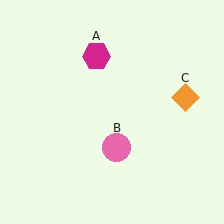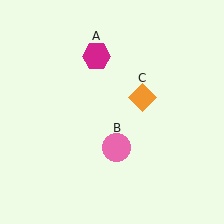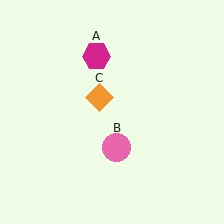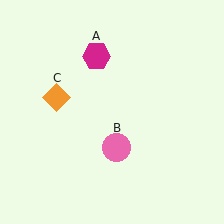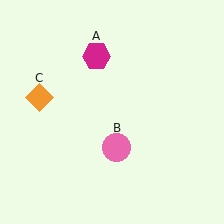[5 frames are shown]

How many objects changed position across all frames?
1 object changed position: orange diamond (object C).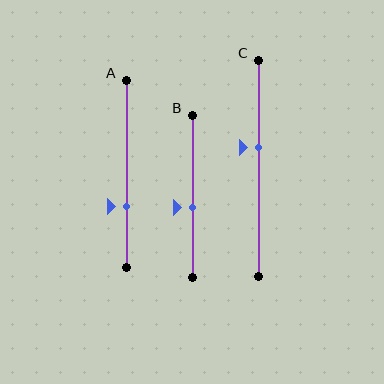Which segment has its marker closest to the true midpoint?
Segment B has its marker closest to the true midpoint.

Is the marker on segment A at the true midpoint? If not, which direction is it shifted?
No, the marker on segment A is shifted downward by about 17% of the segment length.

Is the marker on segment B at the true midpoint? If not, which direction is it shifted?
No, the marker on segment B is shifted downward by about 6% of the segment length.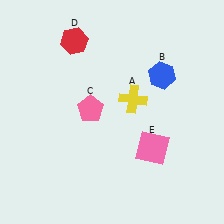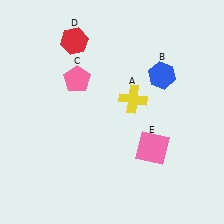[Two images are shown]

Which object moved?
The pink pentagon (C) moved up.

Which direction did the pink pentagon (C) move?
The pink pentagon (C) moved up.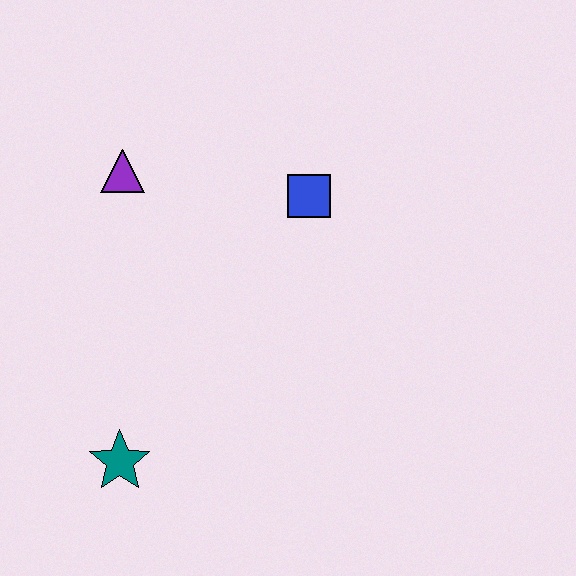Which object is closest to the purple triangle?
The blue square is closest to the purple triangle.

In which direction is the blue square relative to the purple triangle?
The blue square is to the right of the purple triangle.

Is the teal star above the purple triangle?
No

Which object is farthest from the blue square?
The teal star is farthest from the blue square.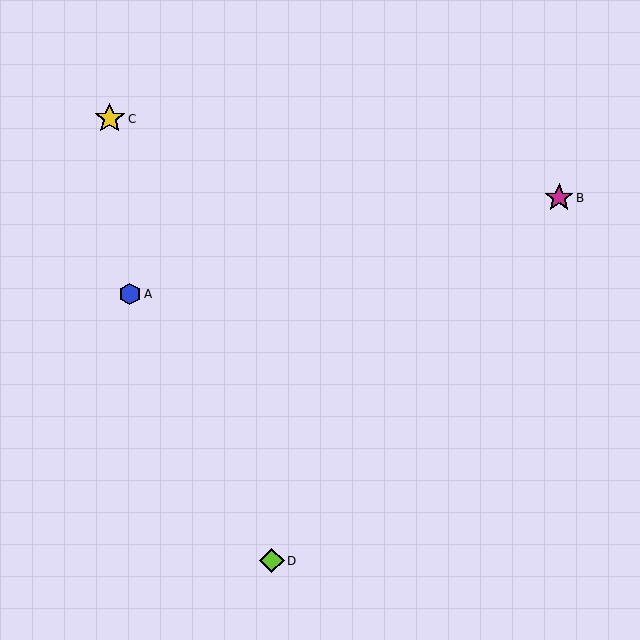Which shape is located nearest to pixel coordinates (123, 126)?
The yellow star (labeled C) at (110, 119) is nearest to that location.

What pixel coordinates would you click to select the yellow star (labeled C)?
Click at (110, 119) to select the yellow star C.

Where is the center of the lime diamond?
The center of the lime diamond is at (272, 561).